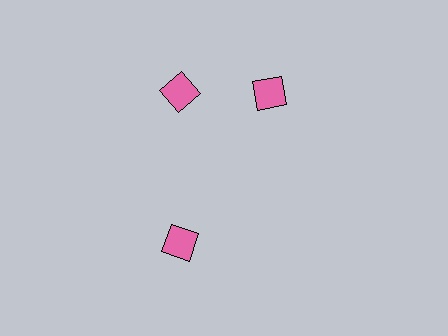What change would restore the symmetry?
The symmetry would be restored by rotating it back into even spacing with its neighbors so that all 3 diamonds sit at equal angles and equal distance from the center.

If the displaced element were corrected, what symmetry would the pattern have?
It would have 3-fold rotational symmetry — the pattern would map onto itself every 120 degrees.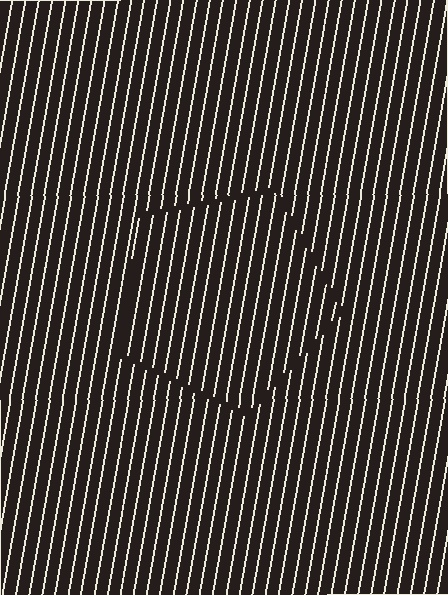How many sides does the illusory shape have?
5 sides — the line-ends trace a pentagon.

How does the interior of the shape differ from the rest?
The interior of the shape contains the same grating, shifted by half a period — the contour is defined by the phase discontinuity where line-ends from the inner and outer gratings abut.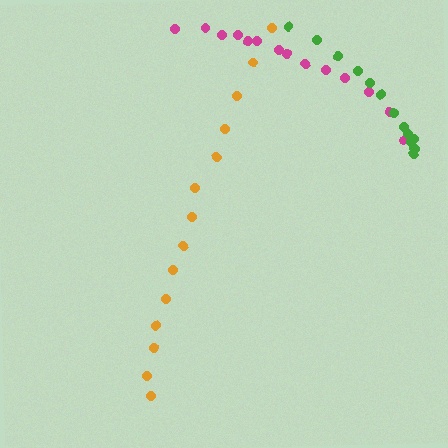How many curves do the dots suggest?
There are 3 distinct paths.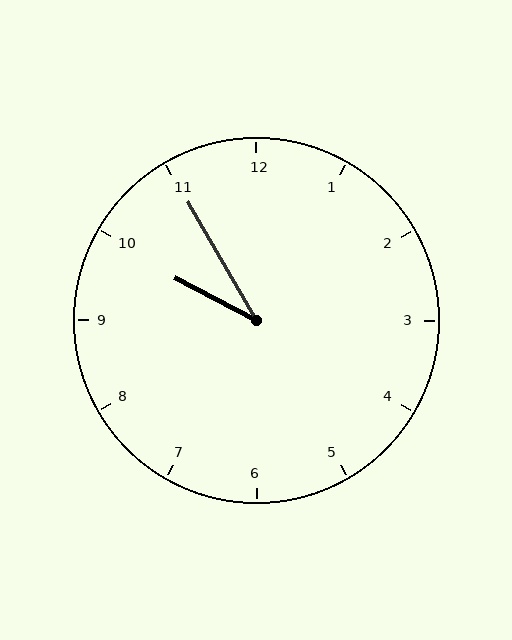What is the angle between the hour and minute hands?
Approximately 32 degrees.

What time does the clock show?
9:55.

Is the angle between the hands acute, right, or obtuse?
It is acute.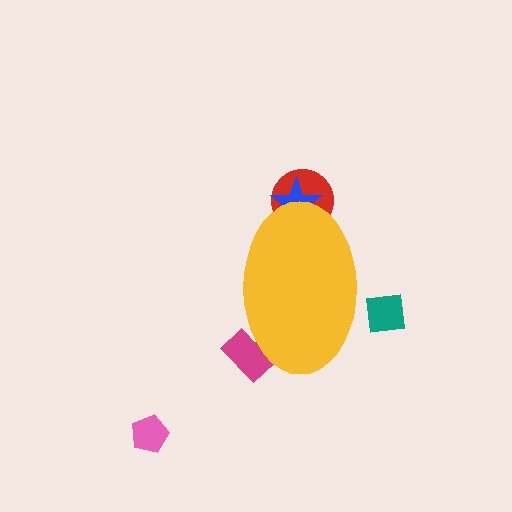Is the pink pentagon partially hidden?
No, the pink pentagon is fully visible.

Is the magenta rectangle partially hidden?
Yes, the magenta rectangle is partially hidden behind the yellow ellipse.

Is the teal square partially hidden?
Yes, the teal square is partially hidden behind the yellow ellipse.